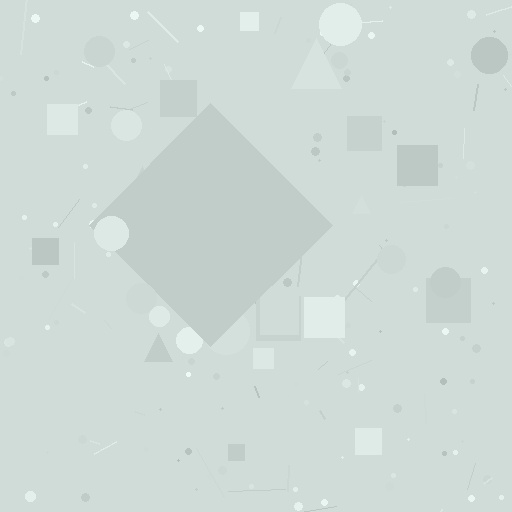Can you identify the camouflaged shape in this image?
The camouflaged shape is a diamond.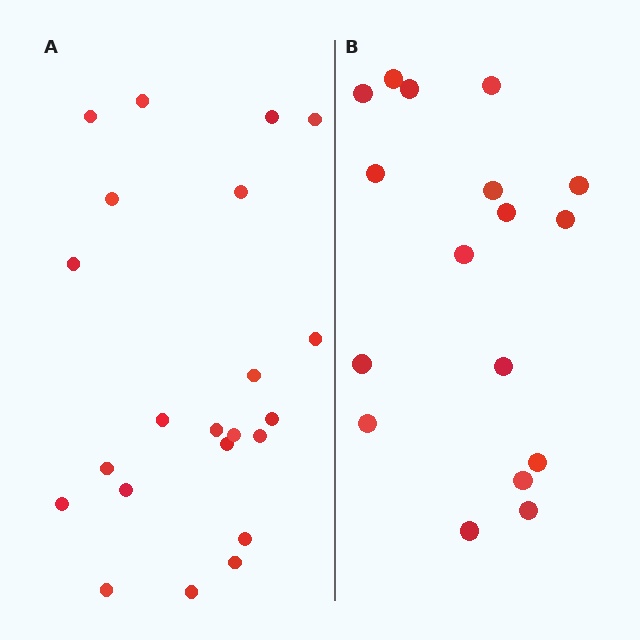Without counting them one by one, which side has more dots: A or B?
Region A (the left region) has more dots.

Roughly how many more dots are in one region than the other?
Region A has about 5 more dots than region B.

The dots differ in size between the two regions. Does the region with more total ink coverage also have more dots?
No. Region B has more total ink coverage because its dots are larger, but region A actually contains more individual dots. Total area can be misleading — the number of items is what matters here.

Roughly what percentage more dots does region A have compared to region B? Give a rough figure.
About 30% more.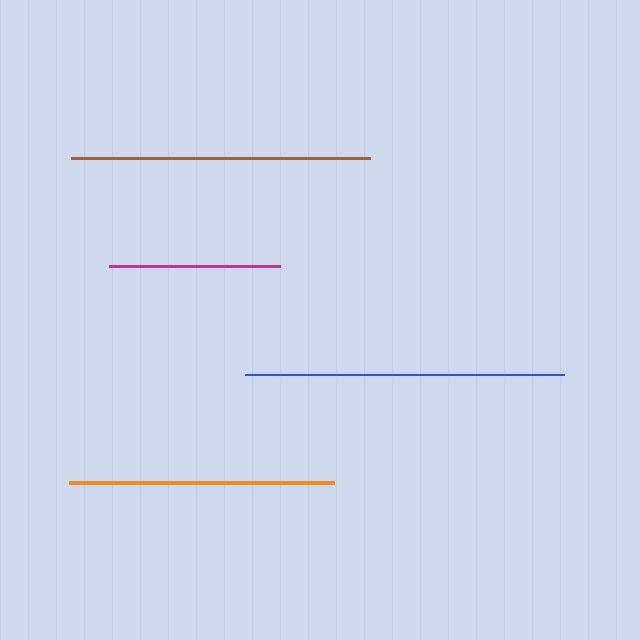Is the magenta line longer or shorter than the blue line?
The blue line is longer than the magenta line.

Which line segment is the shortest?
The magenta line is the shortest at approximately 171 pixels.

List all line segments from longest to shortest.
From longest to shortest: blue, brown, orange, magenta.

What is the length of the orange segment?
The orange segment is approximately 265 pixels long.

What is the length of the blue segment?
The blue segment is approximately 319 pixels long.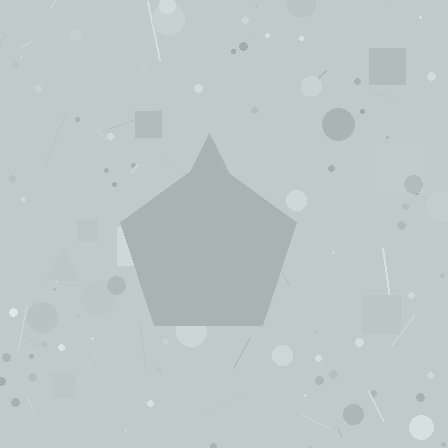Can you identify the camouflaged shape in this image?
The camouflaged shape is a pentagon.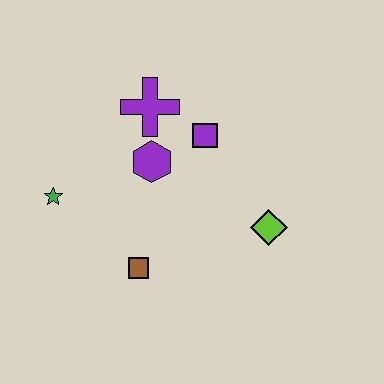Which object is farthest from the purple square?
The green star is farthest from the purple square.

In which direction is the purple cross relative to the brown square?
The purple cross is above the brown square.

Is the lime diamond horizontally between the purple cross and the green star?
No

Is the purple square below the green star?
No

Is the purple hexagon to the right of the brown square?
Yes